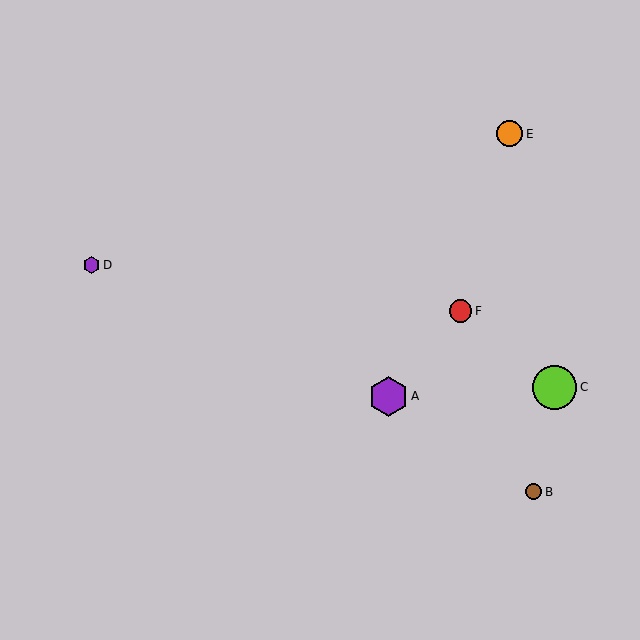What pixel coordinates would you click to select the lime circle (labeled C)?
Click at (554, 387) to select the lime circle C.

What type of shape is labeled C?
Shape C is a lime circle.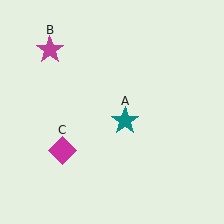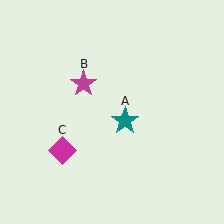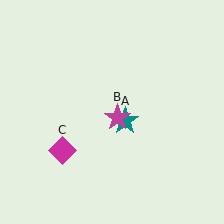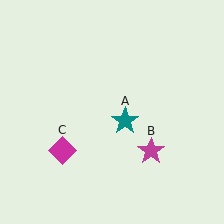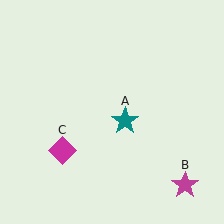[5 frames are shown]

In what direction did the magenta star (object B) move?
The magenta star (object B) moved down and to the right.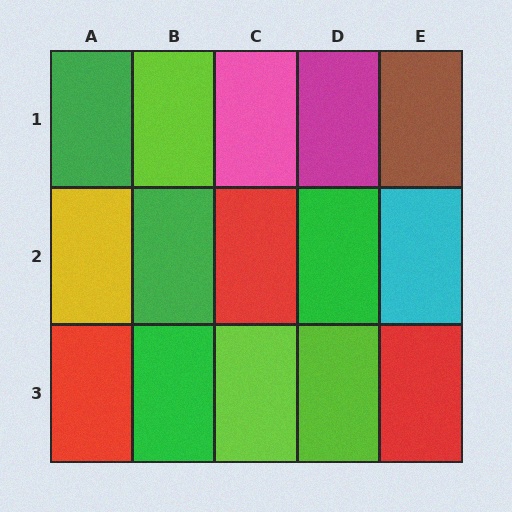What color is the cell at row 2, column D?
Green.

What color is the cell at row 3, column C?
Lime.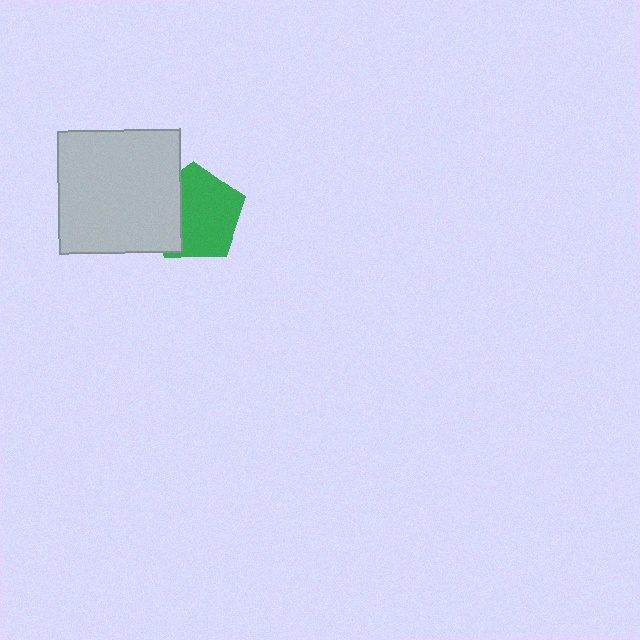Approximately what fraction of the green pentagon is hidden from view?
Roughly 30% of the green pentagon is hidden behind the light gray square.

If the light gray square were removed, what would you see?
You would see the complete green pentagon.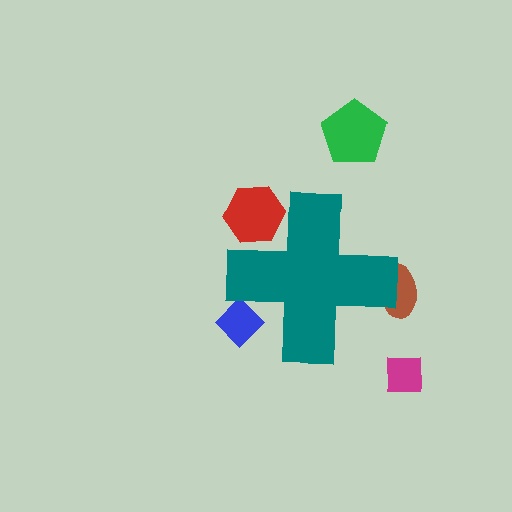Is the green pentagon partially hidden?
No, the green pentagon is fully visible.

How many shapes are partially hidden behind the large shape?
3 shapes are partially hidden.